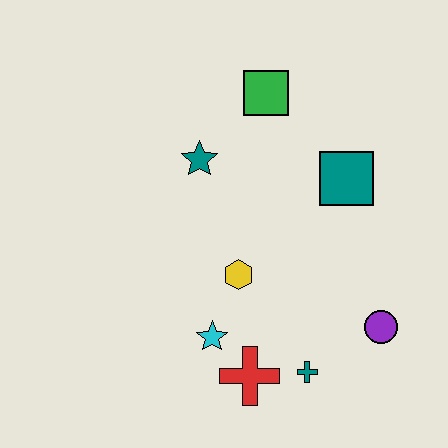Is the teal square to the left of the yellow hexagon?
No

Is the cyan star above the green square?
No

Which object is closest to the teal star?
The green square is closest to the teal star.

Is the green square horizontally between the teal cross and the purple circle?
No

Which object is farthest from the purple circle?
The green square is farthest from the purple circle.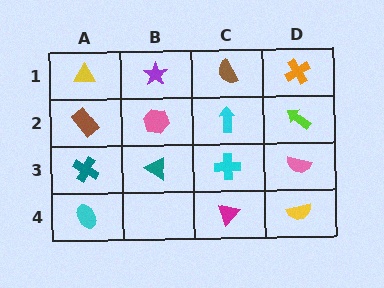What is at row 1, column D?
An orange cross.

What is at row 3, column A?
A teal cross.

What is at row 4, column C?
A magenta triangle.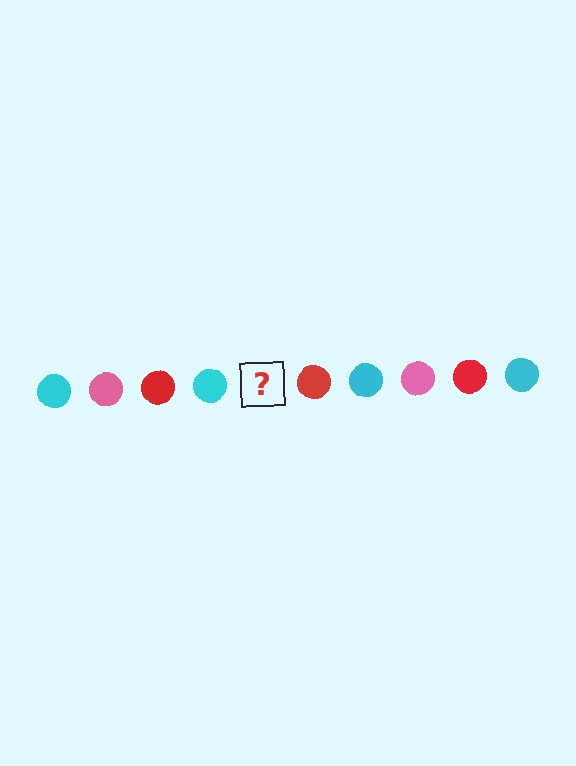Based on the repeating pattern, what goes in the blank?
The blank should be a pink circle.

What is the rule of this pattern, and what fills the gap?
The rule is that the pattern cycles through cyan, pink, red circles. The gap should be filled with a pink circle.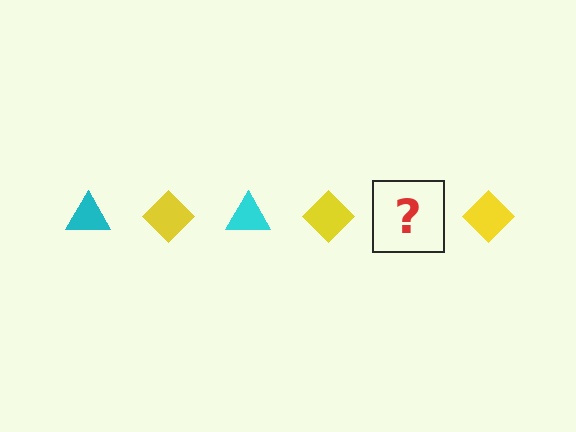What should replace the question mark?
The question mark should be replaced with a cyan triangle.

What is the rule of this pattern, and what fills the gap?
The rule is that the pattern alternates between cyan triangle and yellow diamond. The gap should be filled with a cyan triangle.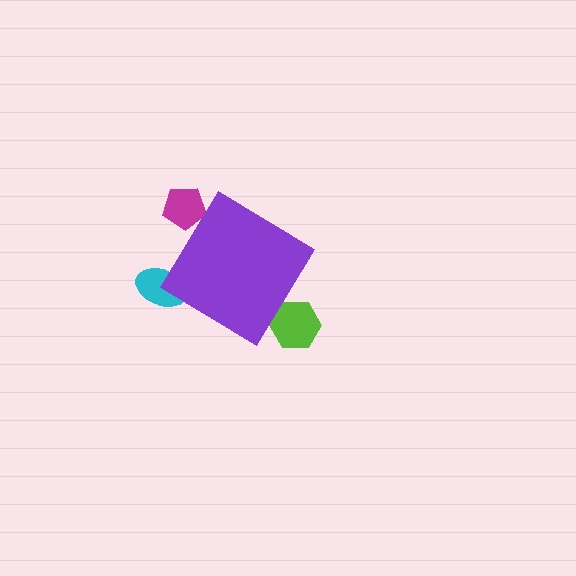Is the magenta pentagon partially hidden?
Yes, the magenta pentagon is partially hidden behind the purple diamond.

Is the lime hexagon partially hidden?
Yes, the lime hexagon is partially hidden behind the purple diamond.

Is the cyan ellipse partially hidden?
Yes, the cyan ellipse is partially hidden behind the purple diamond.